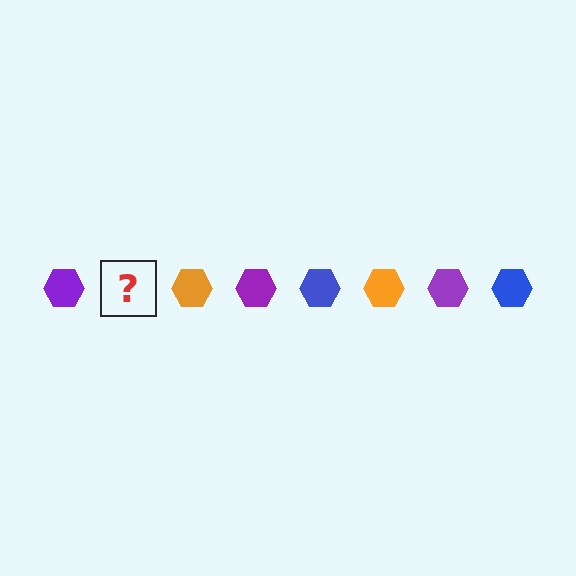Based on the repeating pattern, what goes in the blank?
The blank should be a blue hexagon.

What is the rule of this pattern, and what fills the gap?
The rule is that the pattern cycles through purple, blue, orange hexagons. The gap should be filled with a blue hexagon.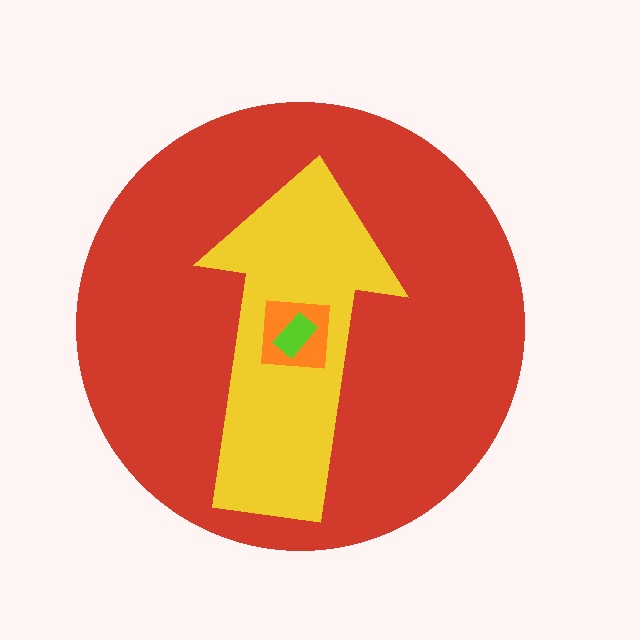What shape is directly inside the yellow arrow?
The orange square.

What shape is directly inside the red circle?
The yellow arrow.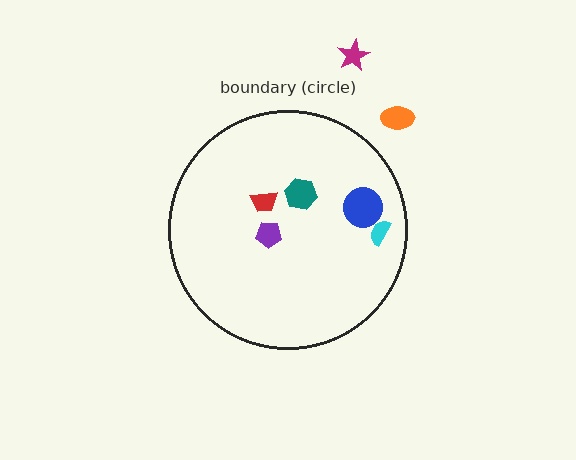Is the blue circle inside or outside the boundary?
Inside.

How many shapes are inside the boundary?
5 inside, 2 outside.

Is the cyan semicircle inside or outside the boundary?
Inside.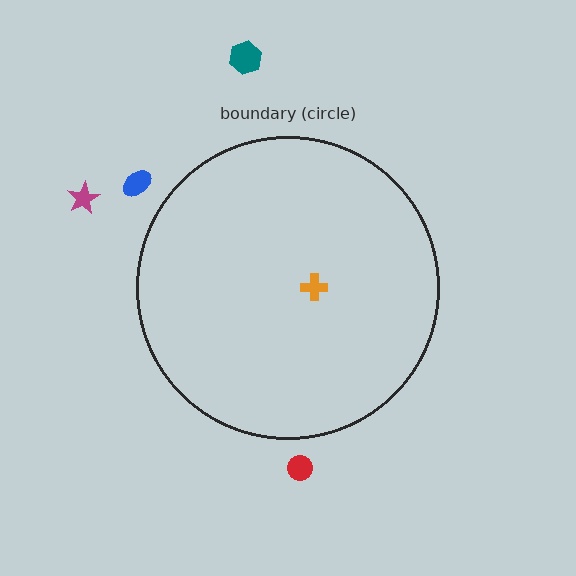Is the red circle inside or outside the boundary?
Outside.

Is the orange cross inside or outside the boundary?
Inside.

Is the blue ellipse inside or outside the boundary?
Outside.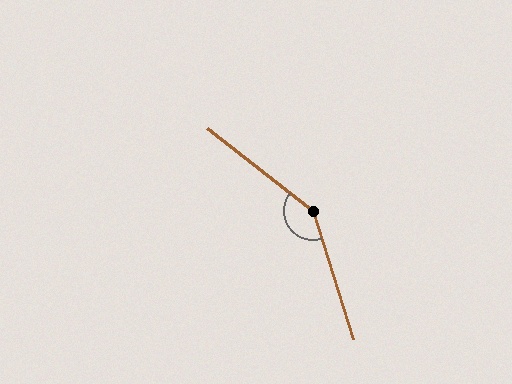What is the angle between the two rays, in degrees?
Approximately 146 degrees.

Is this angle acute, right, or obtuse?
It is obtuse.